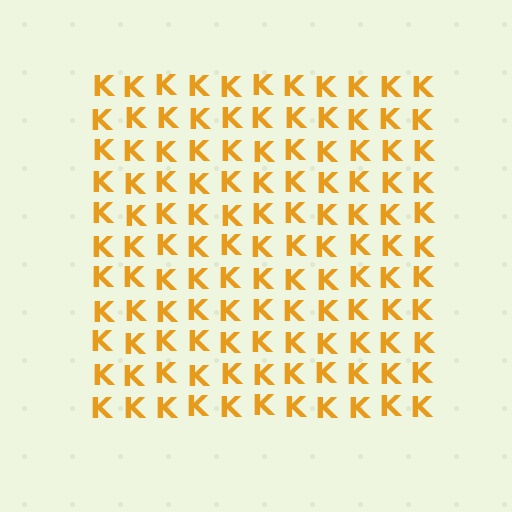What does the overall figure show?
The overall figure shows a square.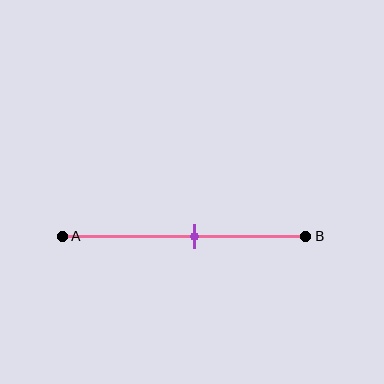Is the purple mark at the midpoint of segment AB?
No, the mark is at about 55% from A, not at the 50% midpoint.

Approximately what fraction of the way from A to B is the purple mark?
The purple mark is approximately 55% of the way from A to B.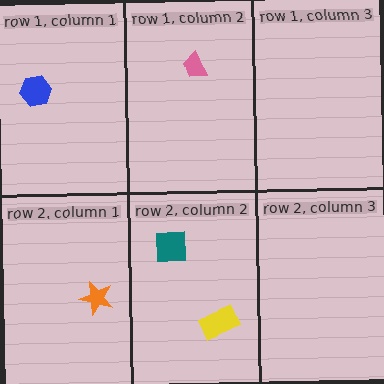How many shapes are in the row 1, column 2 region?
1.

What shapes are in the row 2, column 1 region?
The orange star.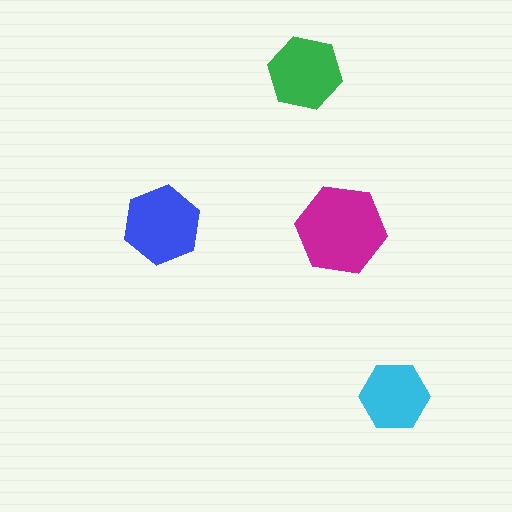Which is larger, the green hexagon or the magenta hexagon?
The magenta one.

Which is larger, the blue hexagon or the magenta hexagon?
The magenta one.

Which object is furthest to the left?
The blue hexagon is leftmost.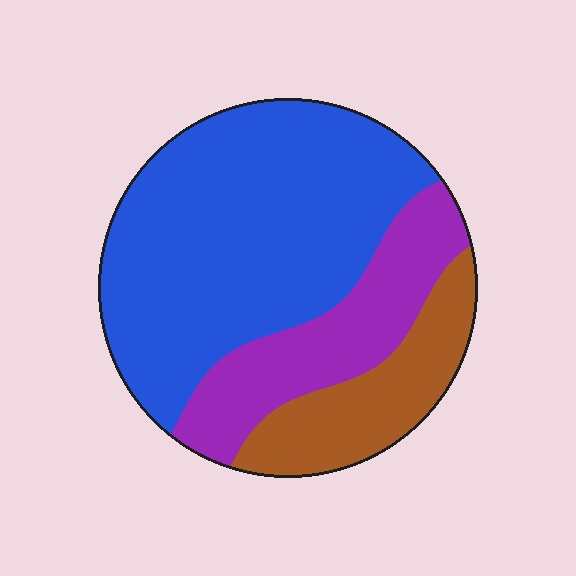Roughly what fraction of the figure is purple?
Purple takes up between a sixth and a third of the figure.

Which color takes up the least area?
Brown, at roughly 20%.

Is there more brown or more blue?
Blue.